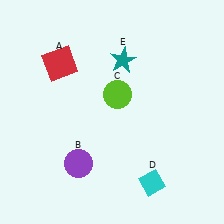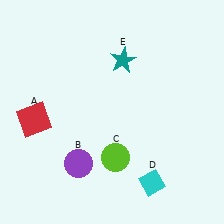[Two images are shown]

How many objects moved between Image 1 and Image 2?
2 objects moved between the two images.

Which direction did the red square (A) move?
The red square (A) moved down.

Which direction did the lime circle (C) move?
The lime circle (C) moved down.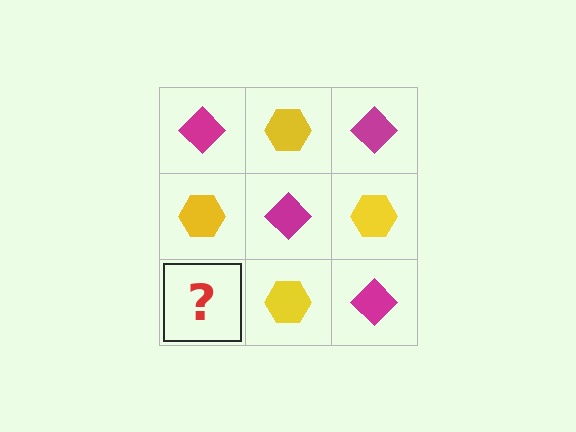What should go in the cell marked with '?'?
The missing cell should contain a magenta diamond.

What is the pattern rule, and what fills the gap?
The rule is that it alternates magenta diamond and yellow hexagon in a checkerboard pattern. The gap should be filled with a magenta diamond.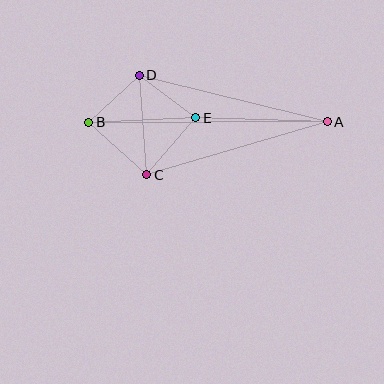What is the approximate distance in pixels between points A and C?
The distance between A and C is approximately 188 pixels.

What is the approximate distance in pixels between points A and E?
The distance between A and E is approximately 131 pixels.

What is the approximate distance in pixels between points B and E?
The distance between B and E is approximately 107 pixels.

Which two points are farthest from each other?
Points A and B are farthest from each other.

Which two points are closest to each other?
Points B and D are closest to each other.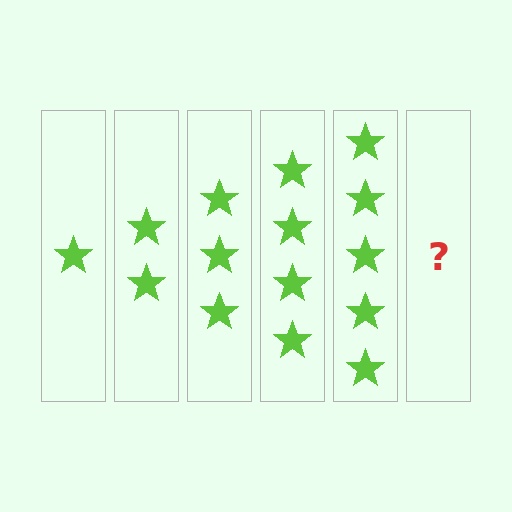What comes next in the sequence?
The next element should be 6 stars.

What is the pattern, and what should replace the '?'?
The pattern is that each step adds one more star. The '?' should be 6 stars.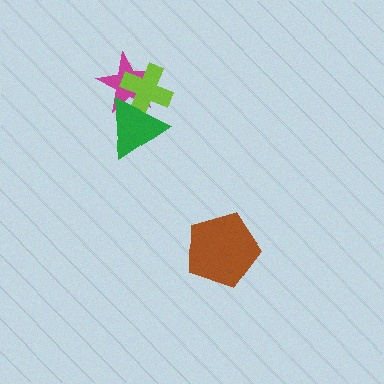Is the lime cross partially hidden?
Yes, it is partially covered by another shape.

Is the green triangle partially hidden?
No, no other shape covers it.